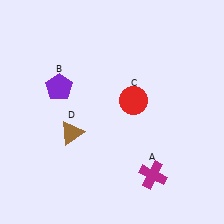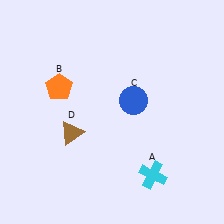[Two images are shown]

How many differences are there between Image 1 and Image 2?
There are 3 differences between the two images.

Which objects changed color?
A changed from magenta to cyan. B changed from purple to orange. C changed from red to blue.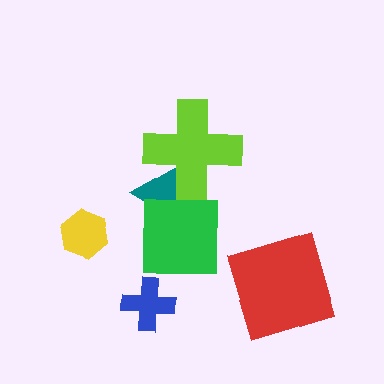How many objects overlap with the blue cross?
0 objects overlap with the blue cross.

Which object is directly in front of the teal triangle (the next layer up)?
The lime cross is directly in front of the teal triangle.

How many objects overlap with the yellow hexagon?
0 objects overlap with the yellow hexagon.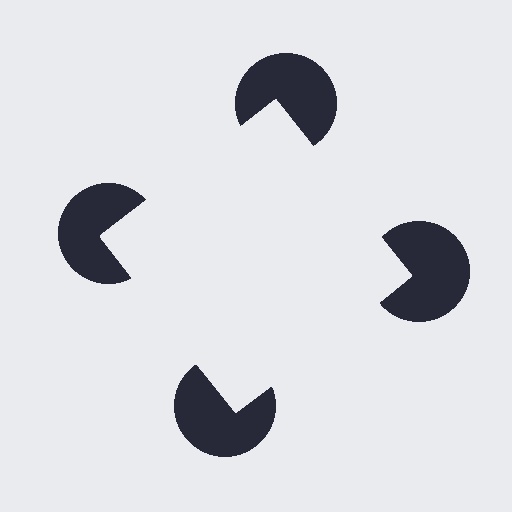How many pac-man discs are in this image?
There are 4 — one at each vertex of the illusory square.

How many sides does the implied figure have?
4 sides.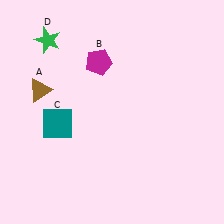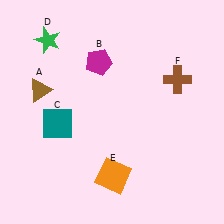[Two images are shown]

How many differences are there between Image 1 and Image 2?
There are 2 differences between the two images.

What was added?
An orange square (E), a brown cross (F) were added in Image 2.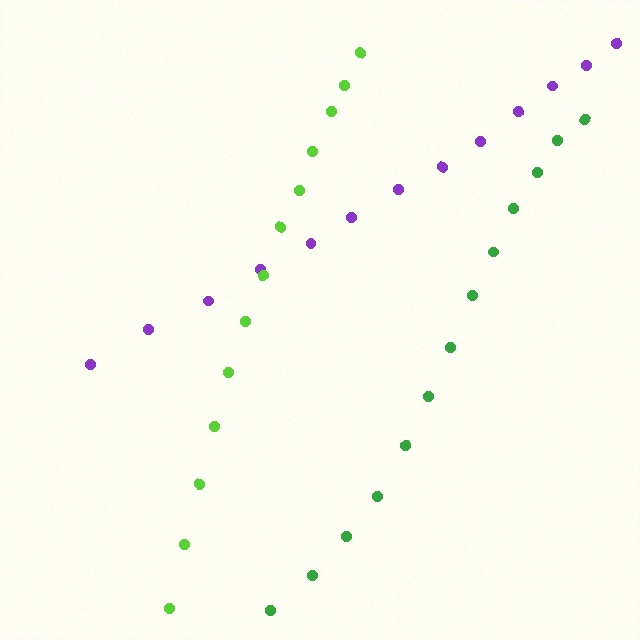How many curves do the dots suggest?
There are 3 distinct paths.